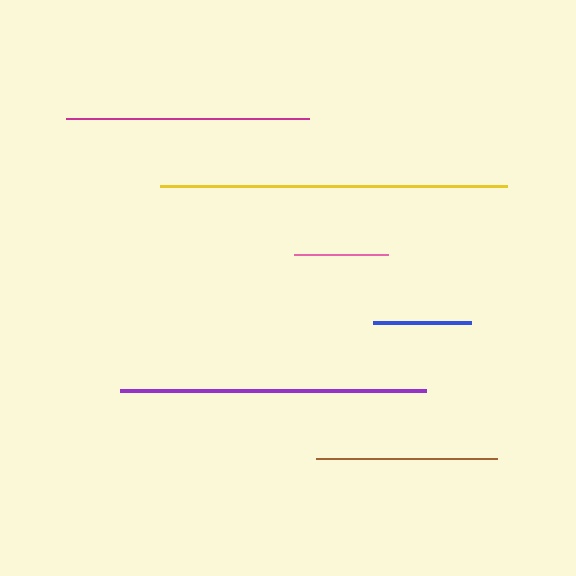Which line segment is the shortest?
The pink line is the shortest at approximately 94 pixels.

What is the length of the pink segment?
The pink segment is approximately 94 pixels long.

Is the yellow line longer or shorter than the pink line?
The yellow line is longer than the pink line.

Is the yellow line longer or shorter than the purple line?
The yellow line is longer than the purple line.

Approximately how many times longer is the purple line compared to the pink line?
The purple line is approximately 3.3 times the length of the pink line.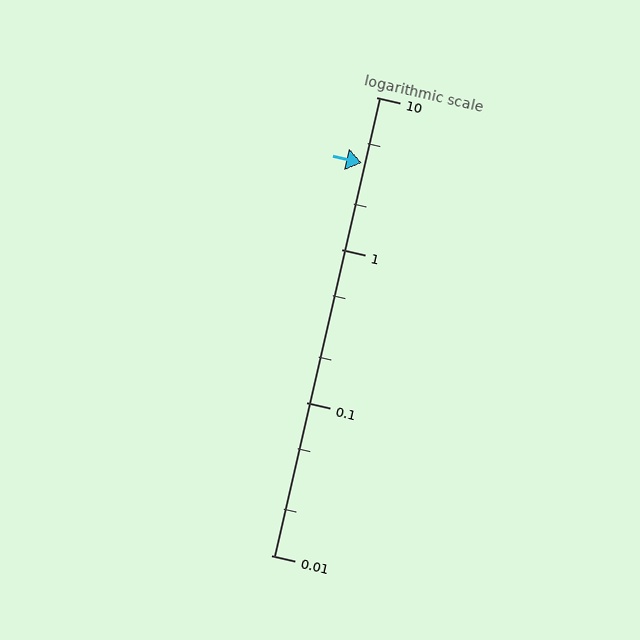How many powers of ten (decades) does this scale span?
The scale spans 3 decades, from 0.01 to 10.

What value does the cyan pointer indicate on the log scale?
The pointer indicates approximately 3.7.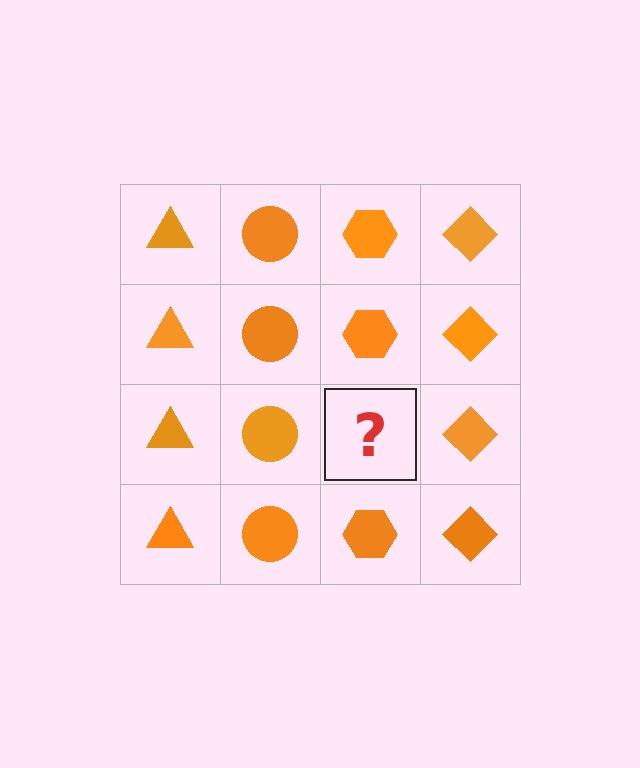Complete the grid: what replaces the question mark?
The question mark should be replaced with an orange hexagon.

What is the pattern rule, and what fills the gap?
The rule is that each column has a consistent shape. The gap should be filled with an orange hexagon.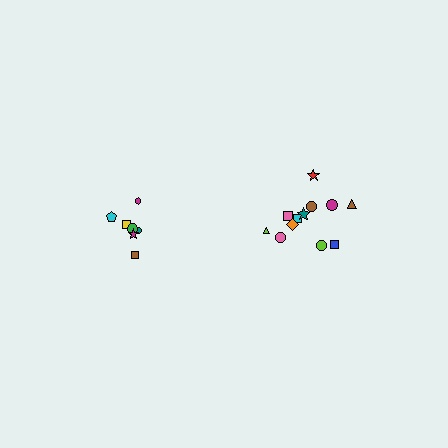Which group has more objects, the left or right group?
The right group.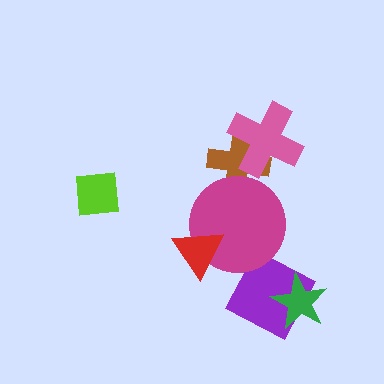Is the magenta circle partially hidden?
Yes, it is partially covered by another shape.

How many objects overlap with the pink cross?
1 object overlaps with the pink cross.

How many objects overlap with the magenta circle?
3 objects overlap with the magenta circle.